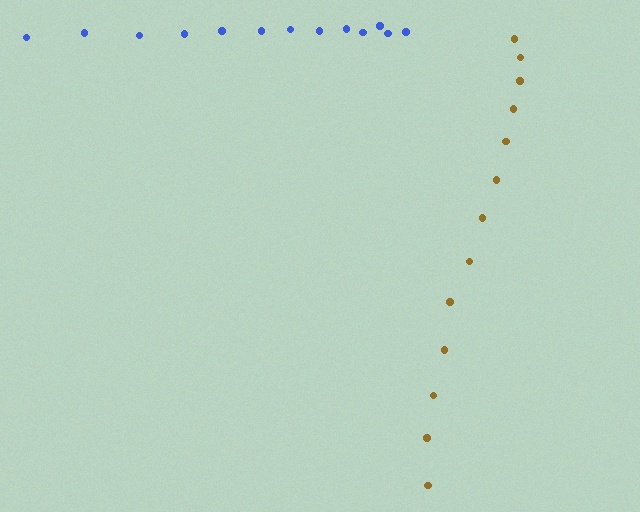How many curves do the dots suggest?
There are 2 distinct paths.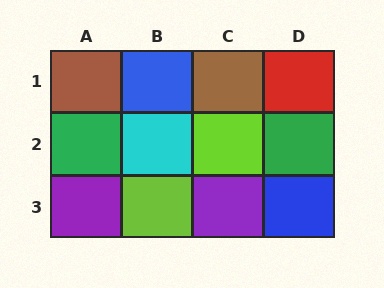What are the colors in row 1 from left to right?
Brown, blue, brown, red.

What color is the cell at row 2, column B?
Cyan.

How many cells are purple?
2 cells are purple.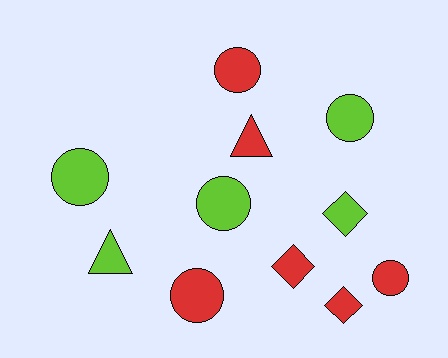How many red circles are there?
There are 3 red circles.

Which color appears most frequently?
Red, with 6 objects.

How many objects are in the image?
There are 11 objects.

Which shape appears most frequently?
Circle, with 6 objects.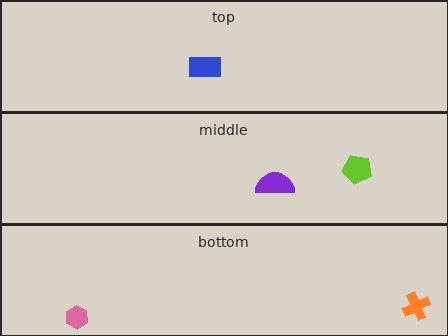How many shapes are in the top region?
1.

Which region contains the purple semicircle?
The middle region.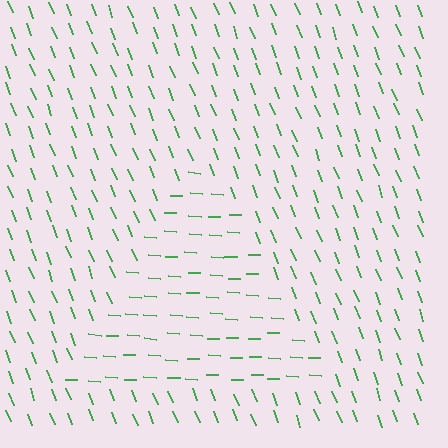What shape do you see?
I see a triangle.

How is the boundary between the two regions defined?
The boundary is defined purely by a change in line orientation (approximately 66 degrees difference). All lines are the same color and thickness.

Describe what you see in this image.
The image is filled with small green line segments. A triangle region in the image has lines oriented differently from the surrounding lines, creating a visible texture boundary.